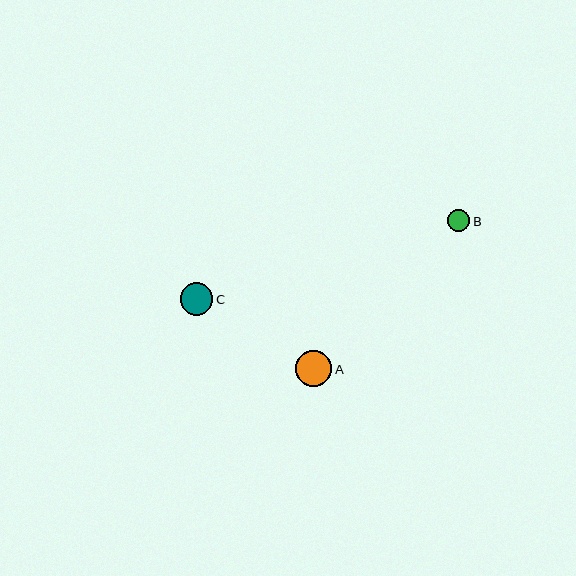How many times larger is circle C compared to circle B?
Circle C is approximately 1.5 times the size of circle B.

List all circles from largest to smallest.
From largest to smallest: A, C, B.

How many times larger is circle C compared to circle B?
Circle C is approximately 1.5 times the size of circle B.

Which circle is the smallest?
Circle B is the smallest with a size of approximately 22 pixels.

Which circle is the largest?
Circle A is the largest with a size of approximately 36 pixels.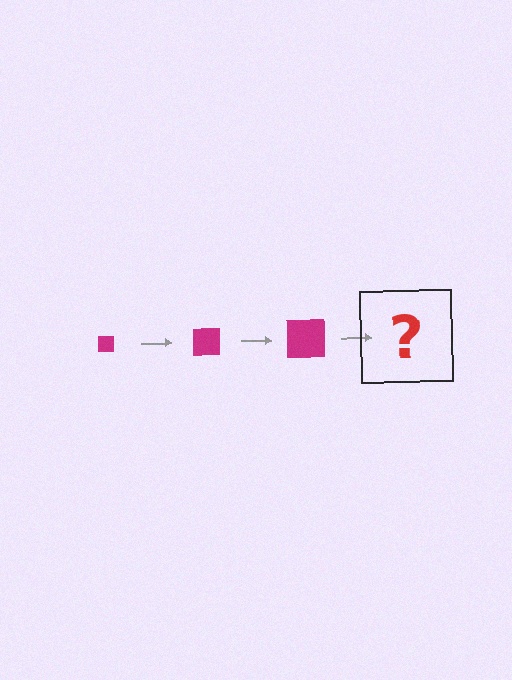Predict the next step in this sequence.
The next step is a magenta square, larger than the previous one.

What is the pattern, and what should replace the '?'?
The pattern is that the square gets progressively larger each step. The '?' should be a magenta square, larger than the previous one.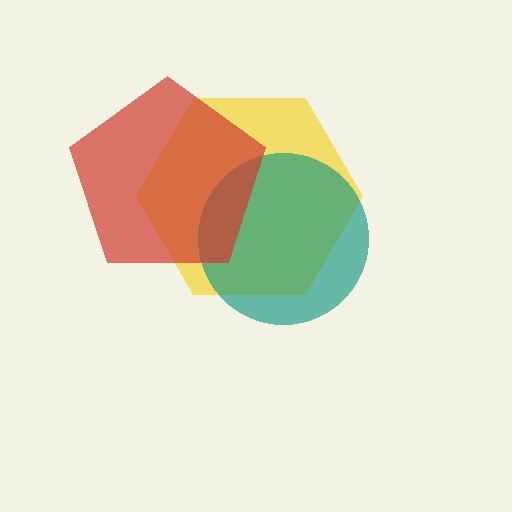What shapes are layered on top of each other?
The layered shapes are: a yellow hexagon, a teal circle, a red pentagon.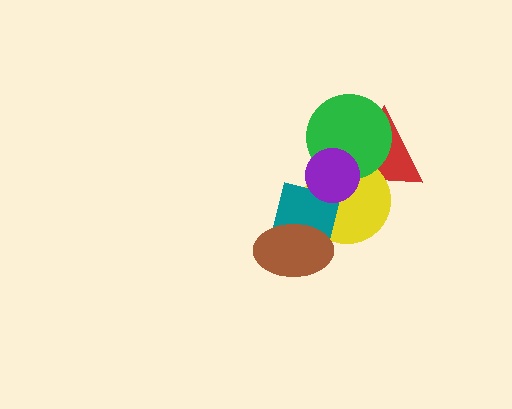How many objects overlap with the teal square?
3 objects overlap with the teal square.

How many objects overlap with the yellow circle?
5 objects overlap with the yellow circle.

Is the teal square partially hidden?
Yes, it is partially covered by another shape.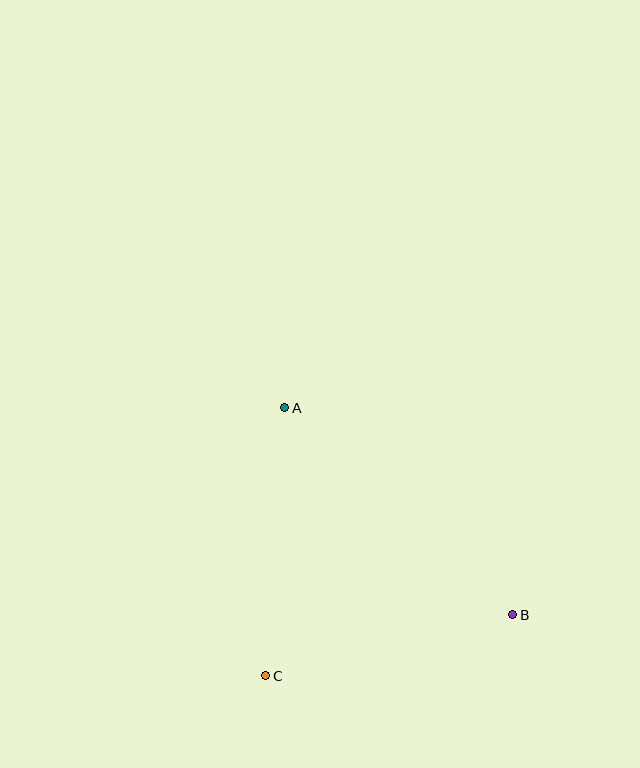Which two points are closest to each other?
Points B and C are closest to each other.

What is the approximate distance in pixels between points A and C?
The distance between A and C is approximately 269 pixels.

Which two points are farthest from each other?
Points A and B are farthest from each other.